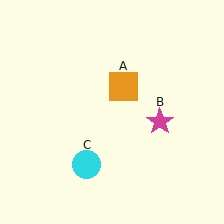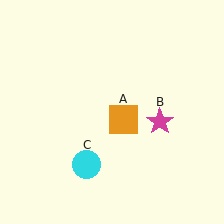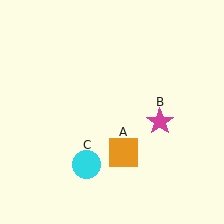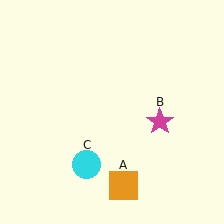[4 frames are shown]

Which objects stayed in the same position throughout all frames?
Magenta star (object B) and cyan circle (object C) remained stationary.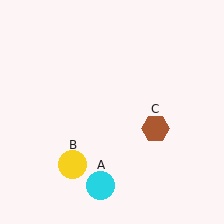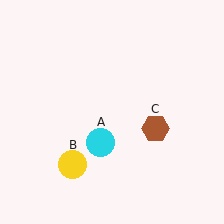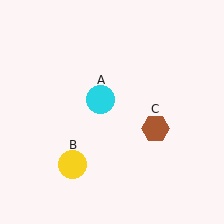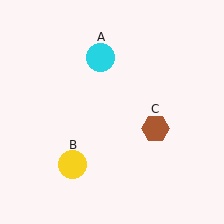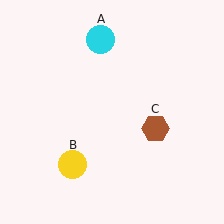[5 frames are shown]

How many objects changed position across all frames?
1 object changed position: cyan circle (object A).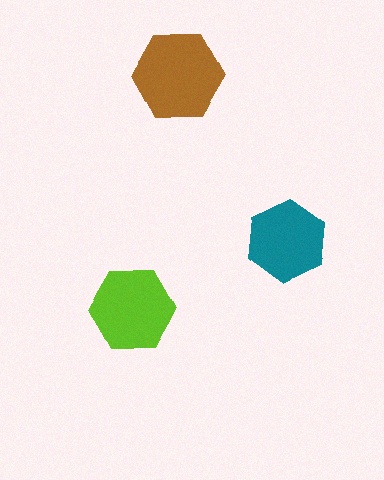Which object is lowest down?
The lime hexagon is bottommost.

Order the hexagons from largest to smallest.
the brown one, the lime one, the teal one.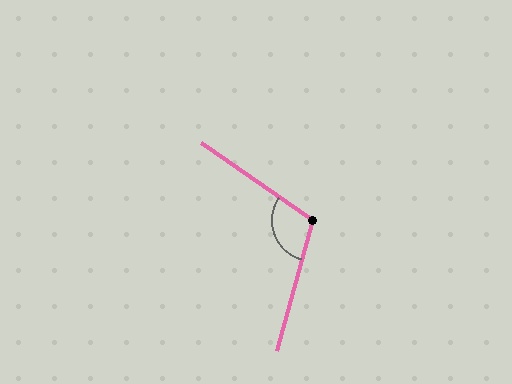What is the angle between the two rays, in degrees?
Approximately 109 degrees.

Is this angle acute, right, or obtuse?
It is obtuse.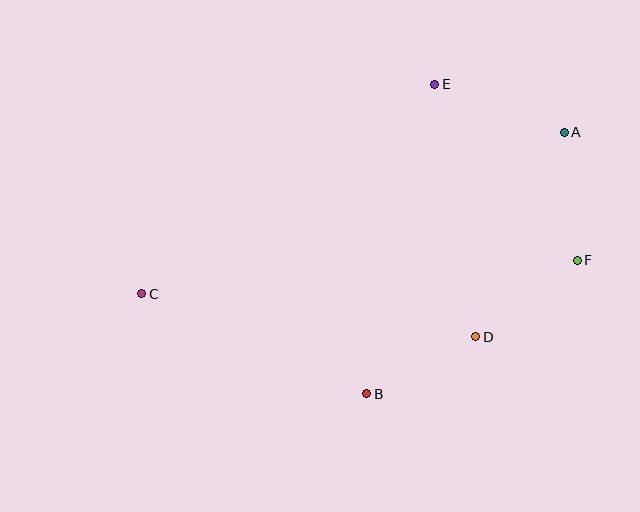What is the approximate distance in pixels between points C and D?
The distance between C and D is approximately 336 pixels.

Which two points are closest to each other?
Points B and D are closest to each other.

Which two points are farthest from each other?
Points A and C are farthest from each other.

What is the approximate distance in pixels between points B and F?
The distance between B and F is approximately 249 pixels.